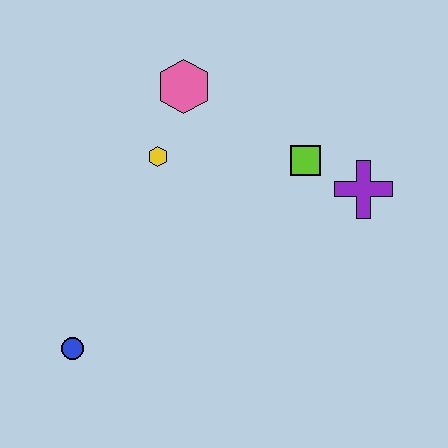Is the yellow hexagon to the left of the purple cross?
Yes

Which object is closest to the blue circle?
The yellow hexagon is closest to the blue circle.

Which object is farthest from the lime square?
The blue circle is farthest from the lime square.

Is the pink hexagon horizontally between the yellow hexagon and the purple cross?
Yes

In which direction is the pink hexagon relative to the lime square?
The pink hexagon is to the left of the lime square.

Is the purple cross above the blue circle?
Yes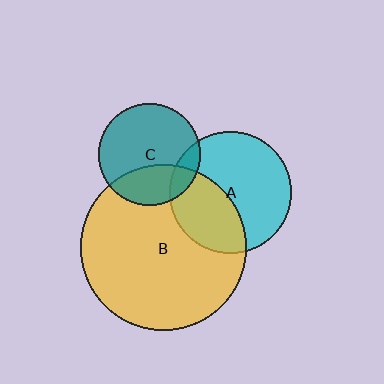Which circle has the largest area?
Circle B (yellow).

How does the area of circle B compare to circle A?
Approximately 1.8 times.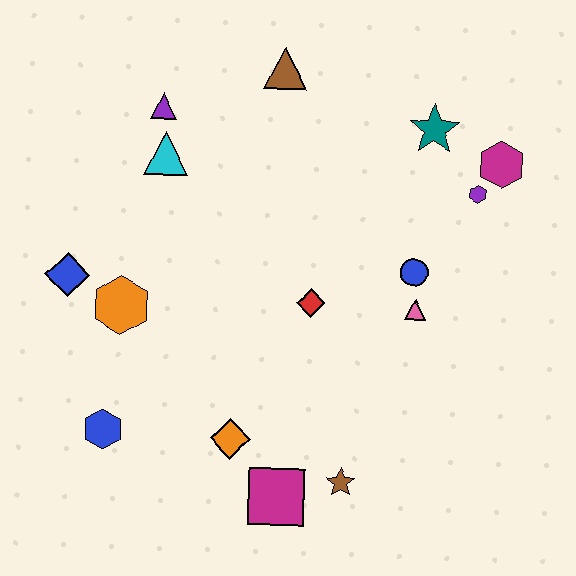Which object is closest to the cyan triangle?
The purple triangle is closest to the cyan triangle.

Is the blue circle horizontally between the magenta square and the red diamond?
No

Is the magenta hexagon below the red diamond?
No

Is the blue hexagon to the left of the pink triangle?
Yes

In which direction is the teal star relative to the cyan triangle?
The teal star is to the right of the cyan triangle.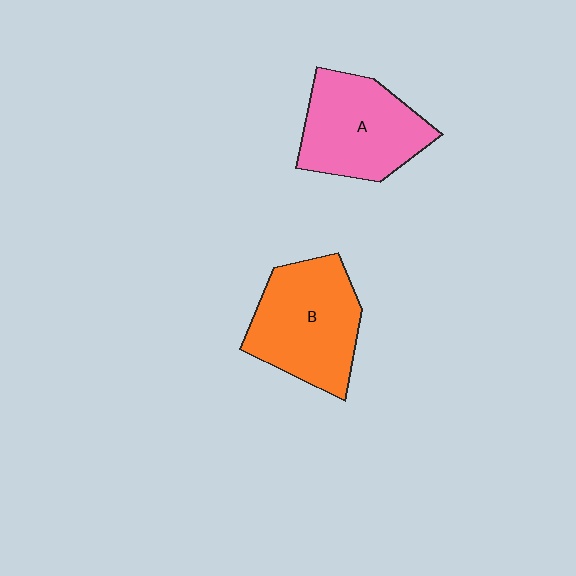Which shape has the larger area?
Shape B (orange).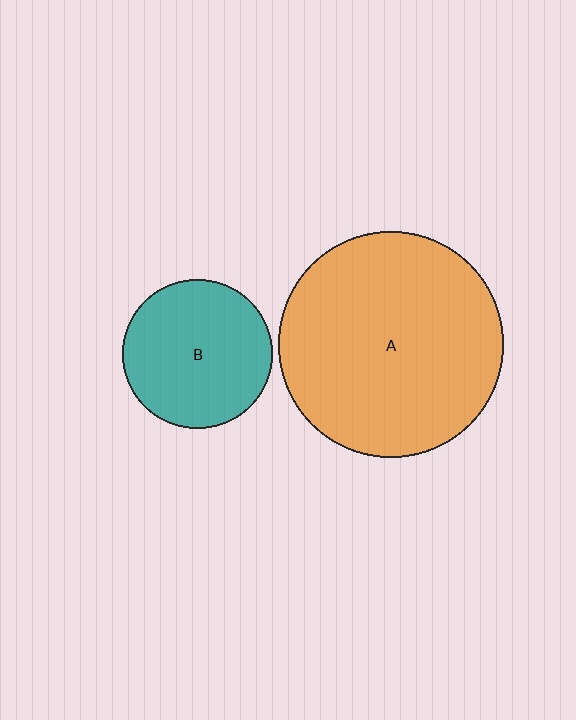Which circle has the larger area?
Circle A (orange).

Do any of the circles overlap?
No, none of the circles overlap.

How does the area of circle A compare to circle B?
Approximately 2.3 times.